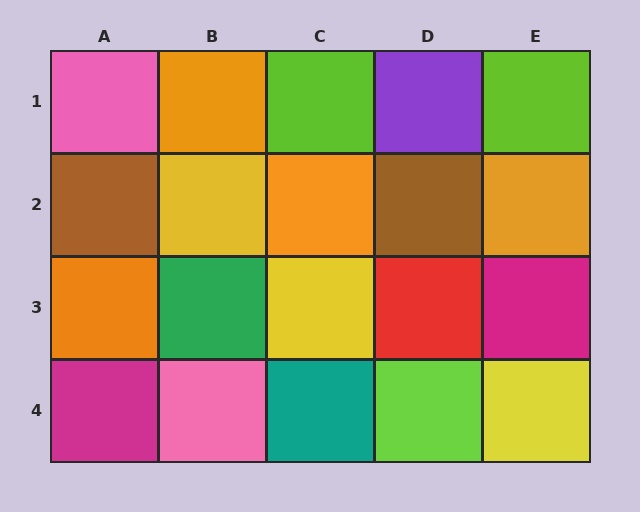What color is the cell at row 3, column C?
Yellow.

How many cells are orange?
4 cells are orange.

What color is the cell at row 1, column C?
Lime.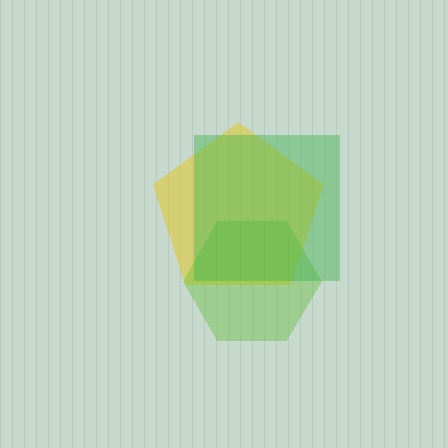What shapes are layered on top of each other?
The layered shapes are: a yellow pentagon, a lime hexagon, a green square.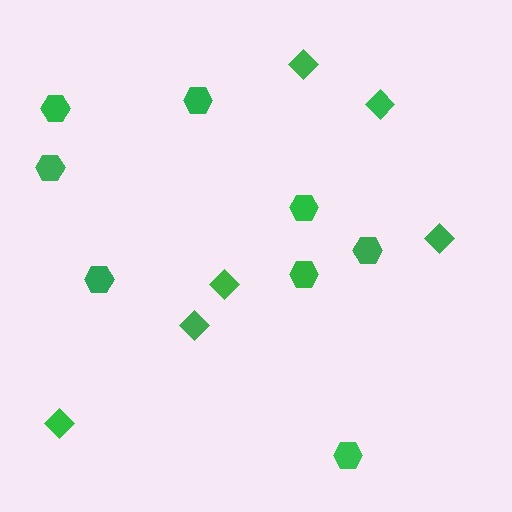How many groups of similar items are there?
There are 2 groups: one group of diamonds (6) and one group of hexagons (8).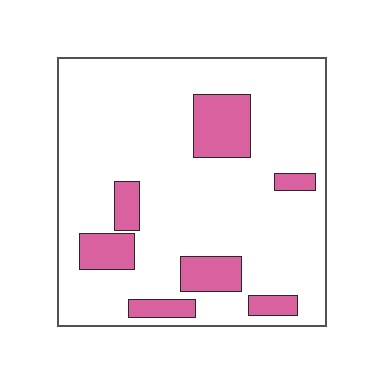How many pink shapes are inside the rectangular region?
7.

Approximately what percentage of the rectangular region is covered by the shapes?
Approximately 15%.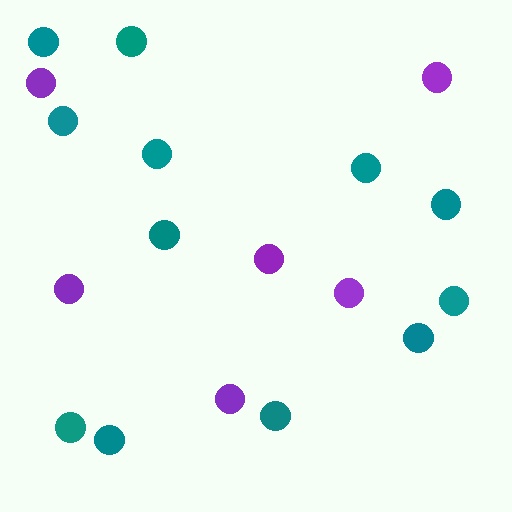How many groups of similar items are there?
There are 2 groups: one group of teal circles (12) and one group of purple circles (6).